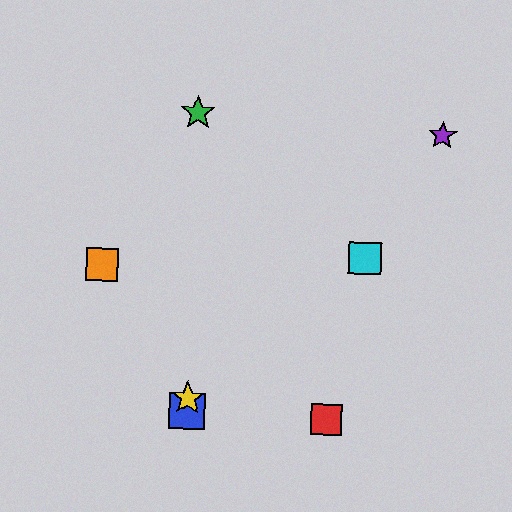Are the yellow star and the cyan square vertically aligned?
No, the yellow star is at x≈188 and the cyan square is at x≈365.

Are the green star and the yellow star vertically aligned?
Yes, both are at x≈198.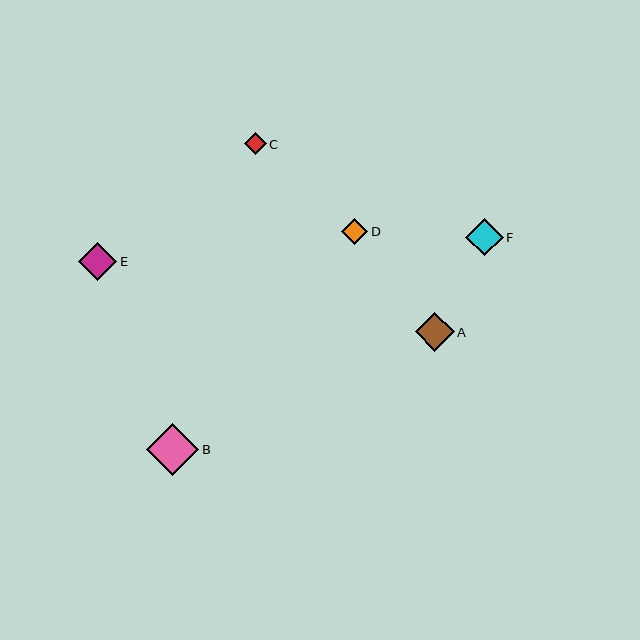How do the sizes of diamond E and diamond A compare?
Diamond E and diamond A are approximately the same size.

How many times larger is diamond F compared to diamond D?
Diamond F is approximately 1.4 times the size of diamond D.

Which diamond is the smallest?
Diamond C is the smallest with a size of approximately 22 pixels.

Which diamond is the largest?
Diamond B is the largest with a size of approximately 52 pixels.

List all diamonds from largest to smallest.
From largest to smallest: B, E, A, F, D, C.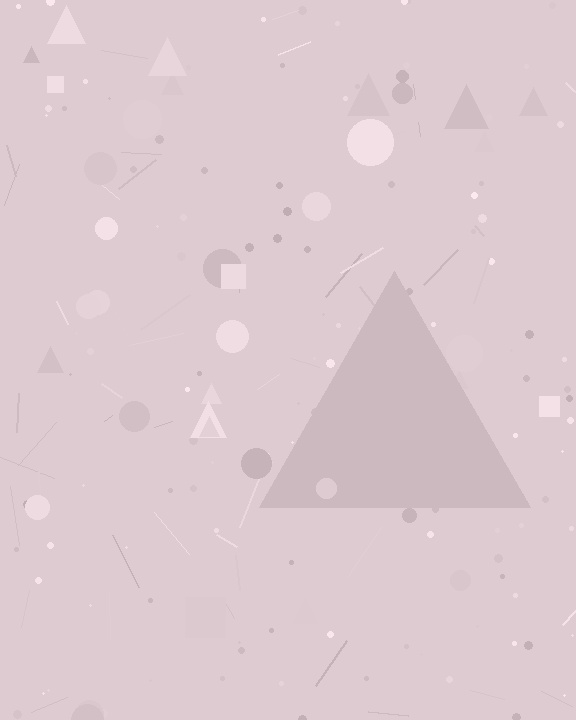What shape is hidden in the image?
A triangle is hidden in the image.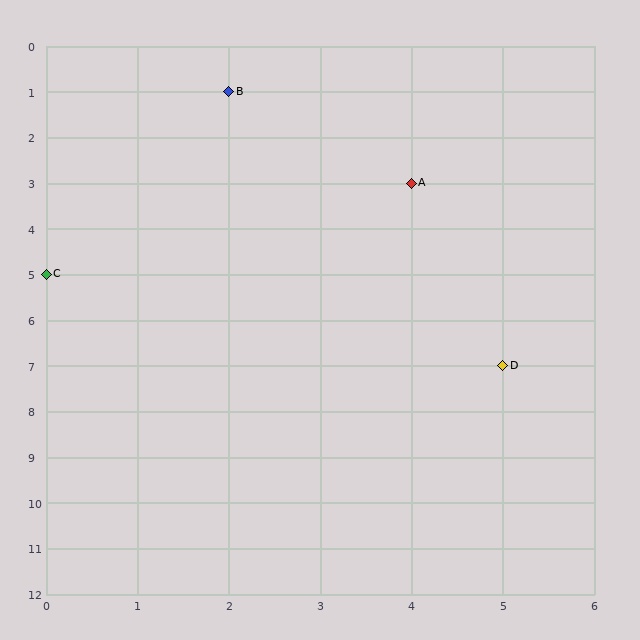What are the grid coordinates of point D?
Point D is at grid coordinates (5, 7).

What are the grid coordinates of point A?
Point A is at grid coordinates (4, 3).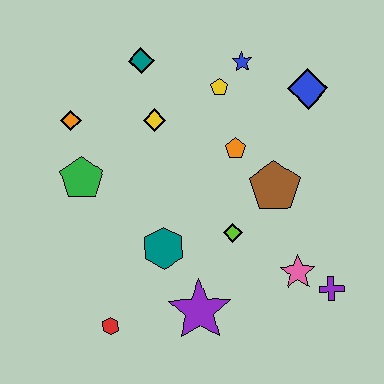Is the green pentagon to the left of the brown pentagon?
Yes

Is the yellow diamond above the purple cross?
Yes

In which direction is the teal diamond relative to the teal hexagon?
The teal diamond is above the teal hexagon.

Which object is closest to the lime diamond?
The brown pentagon is closest to the lime diamond.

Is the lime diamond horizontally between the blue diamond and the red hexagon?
Yes